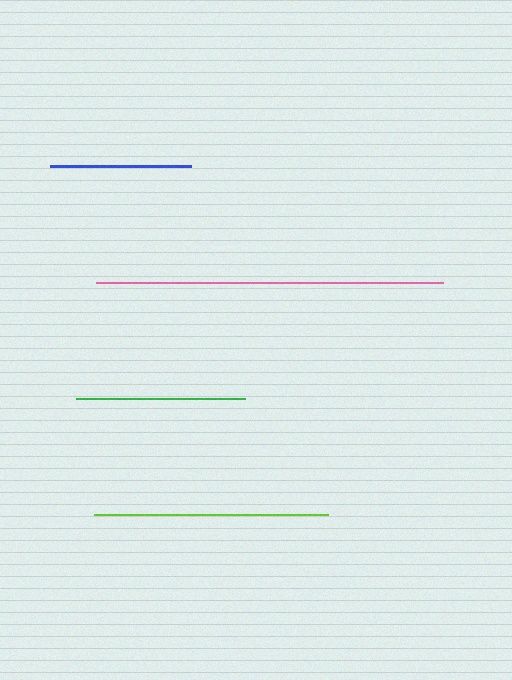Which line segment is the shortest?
The blue line is the shortest at approximately 142 pixels.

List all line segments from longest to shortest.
From longest to shortest: pink, lime, green, blue.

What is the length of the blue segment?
The blue segment is approximately 142 pixels long.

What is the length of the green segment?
The green segment is approximately 168 pixels long.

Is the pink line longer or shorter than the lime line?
The pink line is longer than the lime line.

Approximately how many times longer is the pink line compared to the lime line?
The pink line is approximately 1.5 times the length of the lime line.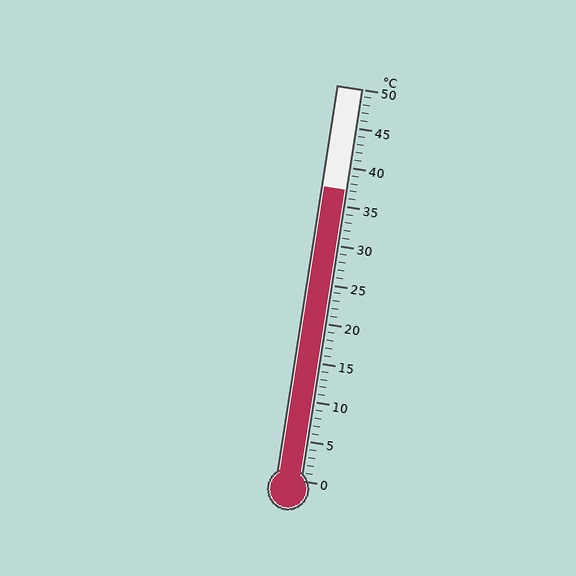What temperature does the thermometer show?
The thermometer shows approximately 37°C.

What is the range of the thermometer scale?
The thermometer scale ranges from 0°C to 50°C.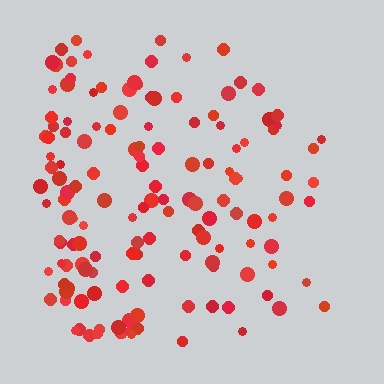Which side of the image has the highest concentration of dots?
The left.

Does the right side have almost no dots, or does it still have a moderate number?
Still a moderate number, just noticeably fewer than the left.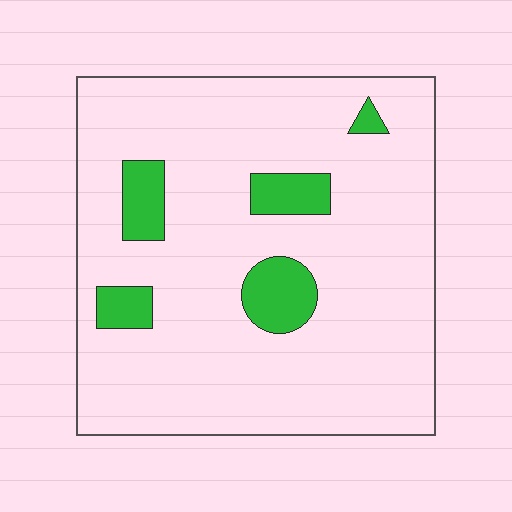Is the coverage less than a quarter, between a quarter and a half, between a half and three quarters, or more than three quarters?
Less than a quarter.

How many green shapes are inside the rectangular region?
5.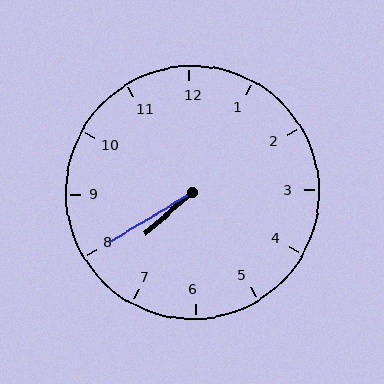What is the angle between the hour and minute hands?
Approximately 10 degrees.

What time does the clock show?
7:40.